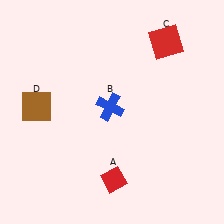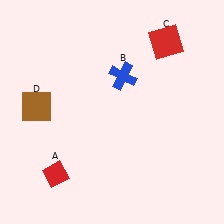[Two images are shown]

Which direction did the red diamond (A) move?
The red diamond (A) moved left.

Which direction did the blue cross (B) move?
The blue cross (B) moved up.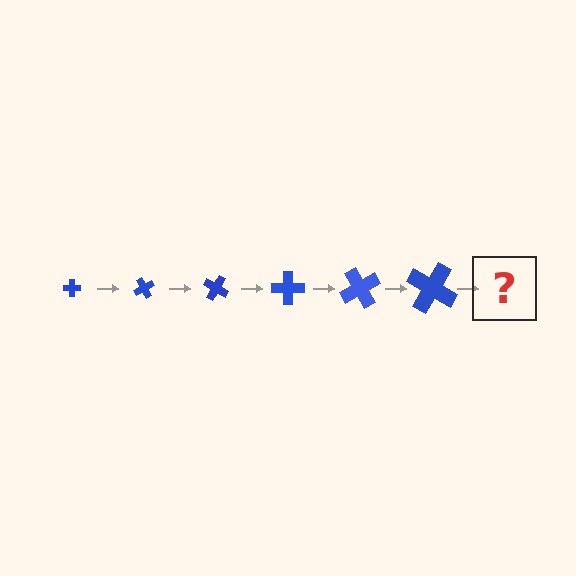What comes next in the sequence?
The next element should be a cross, larger than the previous one and rotated 360 degrees from the start.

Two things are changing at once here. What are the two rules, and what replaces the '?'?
The two rules are that the cross grows larger each step and it rotates 60 degrees each step. The '?' should be a cross, larger than the previous one and rotated 360 degrees from the start.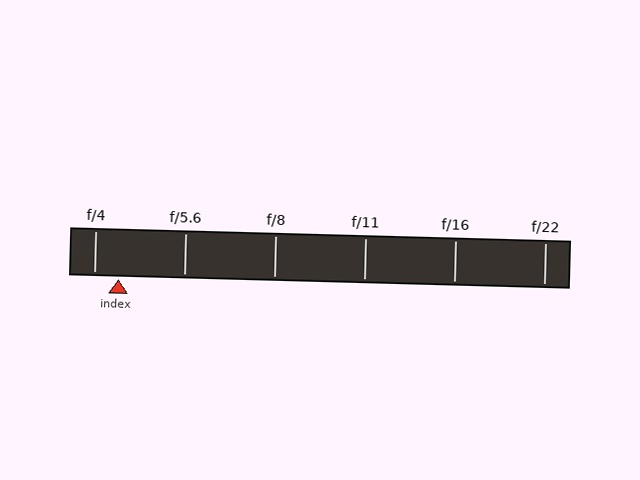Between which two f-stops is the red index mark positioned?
The index mark is between f/4 and f/5.6.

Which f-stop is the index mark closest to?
The index mark is closest to f/4.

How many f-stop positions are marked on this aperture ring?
There are 6 f-stop positions marked.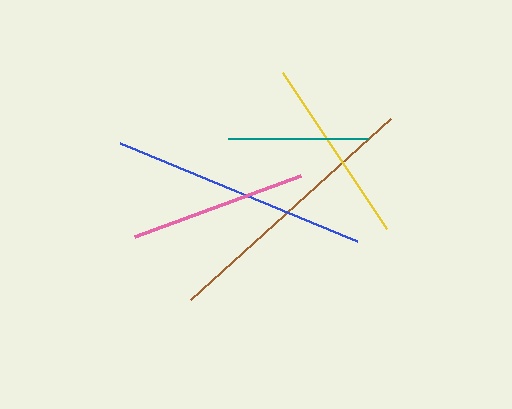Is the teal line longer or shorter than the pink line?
The pink line is longer than the teal line.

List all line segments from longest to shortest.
From longest to shortest: brown, blue, yellow, pink, teal.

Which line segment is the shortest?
The teal line is the shortest at approximately 140 pixels.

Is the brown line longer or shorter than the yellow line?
The brown line is longer than the yellow line.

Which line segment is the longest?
The brown line is the longest at approximately 269 pixels.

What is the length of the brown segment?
The brown segment is approximately 269 pixels long.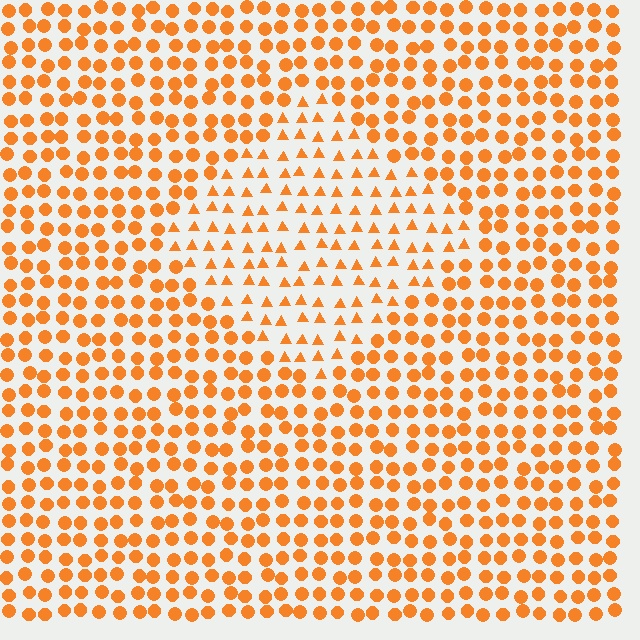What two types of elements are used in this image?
The image uses triangles inside the diamond region and circles outside it.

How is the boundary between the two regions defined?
The boundary is defined by a change in element shape: triangles inside vs. circles outside. All elements share the same color and spacing.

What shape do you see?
I see a diamond.